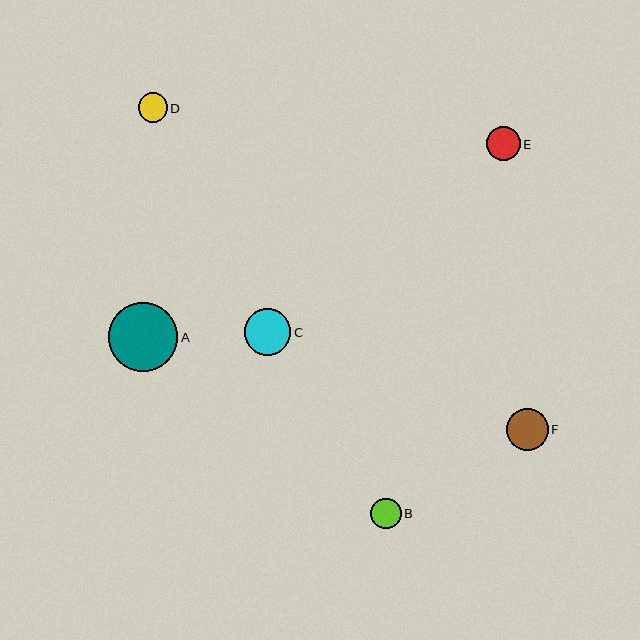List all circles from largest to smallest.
From largest to smallest: A, C, F, E, B, D.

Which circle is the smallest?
Circle D is the smallest with a size of approximately 29 pixels.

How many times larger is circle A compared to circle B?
Circle A is approximately 2.3 times the size of circle B.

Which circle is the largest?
Circle A is the largest with a size of approximately 69 pixels.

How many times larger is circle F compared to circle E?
Circle F is approximately 1.2 times the size of circle E.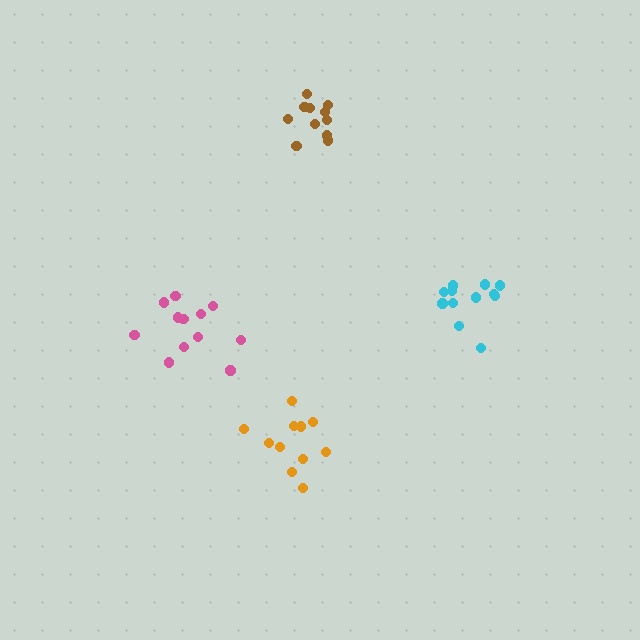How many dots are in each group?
Group 1: 11 dots, Group 2: 11 dots, Group 3: 12 dots, Group 4: 12 dots (46 total).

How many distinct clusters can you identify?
There are 4 distinct clusters.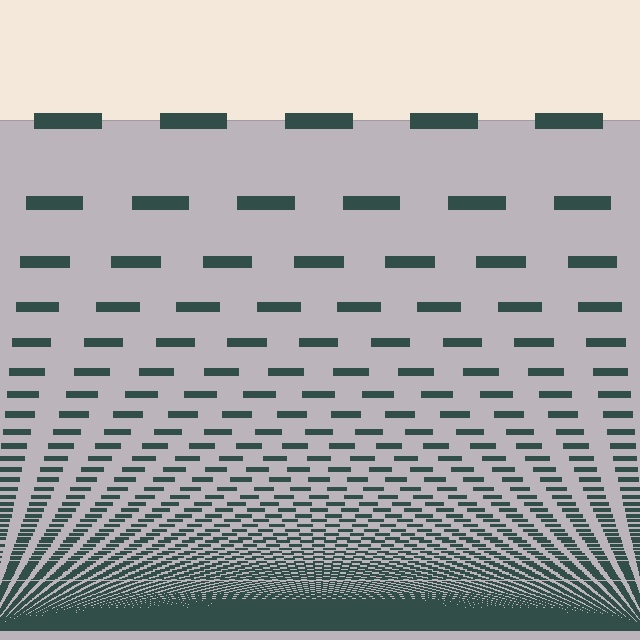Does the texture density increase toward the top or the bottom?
Density increases toward the bottom.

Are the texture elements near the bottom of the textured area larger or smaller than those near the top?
Smaller. The gradient is inverted — elements near the bottom are smaller and denser.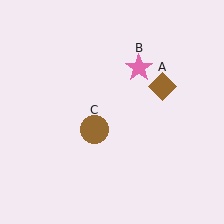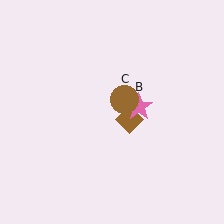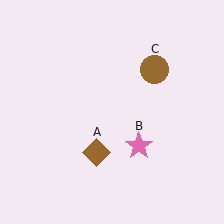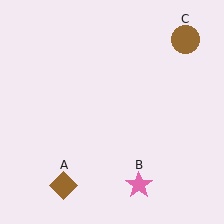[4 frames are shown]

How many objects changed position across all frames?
3 objects changed position: brown diamond (object A), pink star (object B), brown circle (object C).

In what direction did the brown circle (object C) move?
The brown circle (object C) moved up and to the right.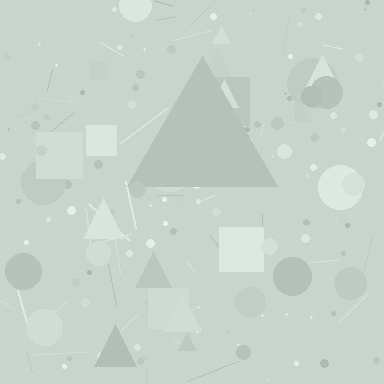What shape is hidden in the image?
A triangle is hidden in the image.